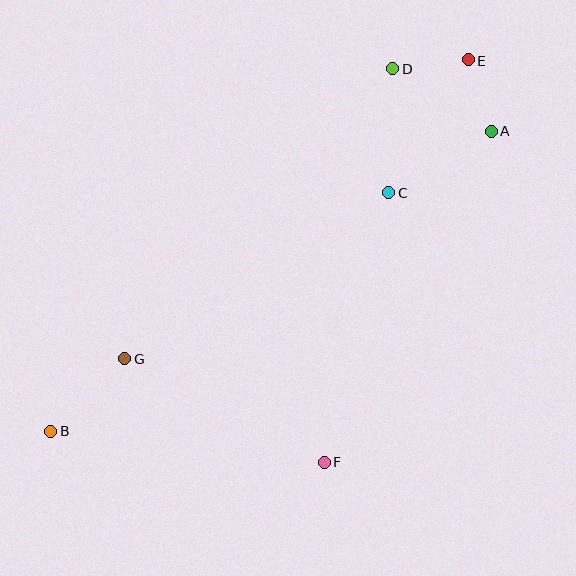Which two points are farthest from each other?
Points B and E are farthest from each other.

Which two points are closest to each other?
Points A and E are closest to each other.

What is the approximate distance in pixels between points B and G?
The distance between B and G is approximately 105 pixels.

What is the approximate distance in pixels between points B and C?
The distance between B and C is approximately 414 pixels.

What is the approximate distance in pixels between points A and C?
The distance between A and C is approximately 120 pixels.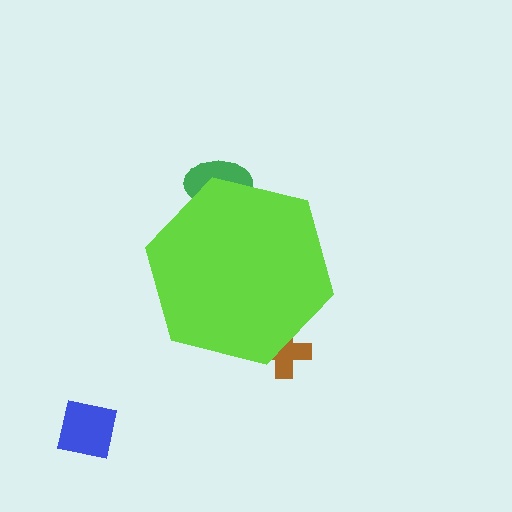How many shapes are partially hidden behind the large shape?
2 shapes are partially hidden.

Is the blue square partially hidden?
No, the blue square is fully visible.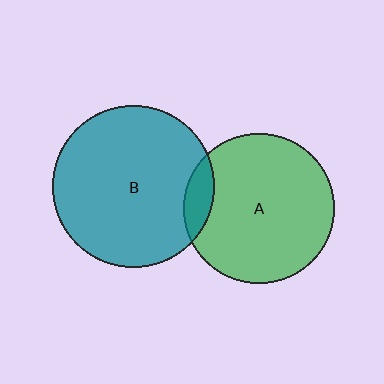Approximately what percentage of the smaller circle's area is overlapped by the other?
Approximately 10%.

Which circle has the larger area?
Circle B (teal).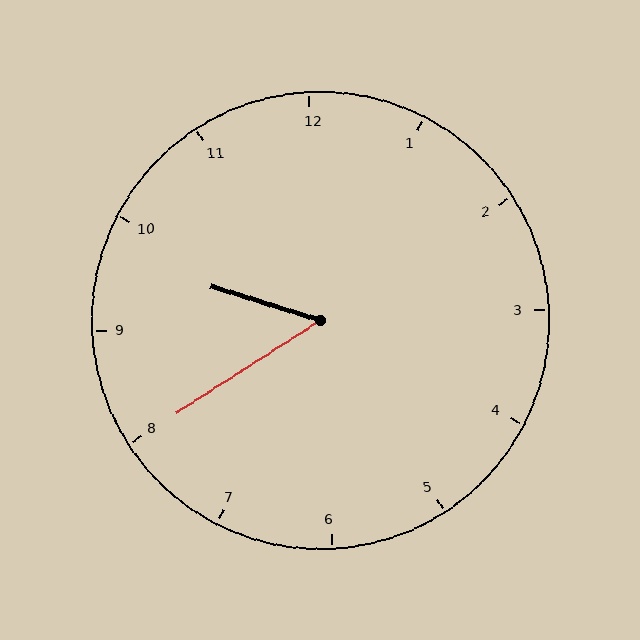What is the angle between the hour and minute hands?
Approximately 50 degrees.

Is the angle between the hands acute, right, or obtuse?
It is acute.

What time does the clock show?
9:40.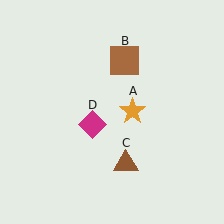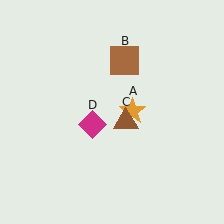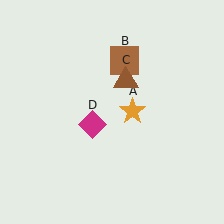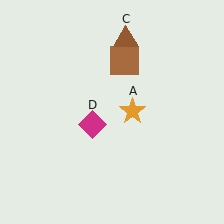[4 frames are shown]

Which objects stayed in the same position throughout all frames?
Orange star (object A) and brown square (object B) and magenta diamond (object D) remained stationary.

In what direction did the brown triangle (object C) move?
The brown triangle (object C) moved up.